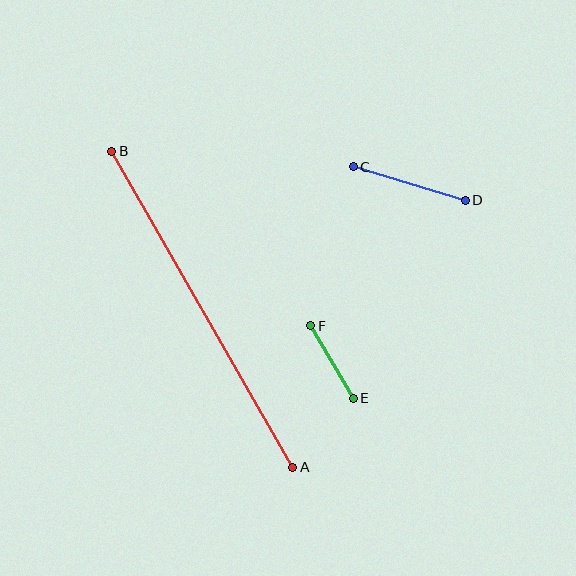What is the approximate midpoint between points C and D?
The midpoint is at approximately (409, 183) pixels.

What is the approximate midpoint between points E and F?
The midpoint is at approximately (332, 362) pixels.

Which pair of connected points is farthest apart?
Points A and B are farthest apart.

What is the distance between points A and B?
The distance is approximately 364 pixels.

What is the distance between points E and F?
The distance is approximately 84 pixels.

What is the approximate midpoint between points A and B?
The midpoint is at approximately (202, 309) pixels.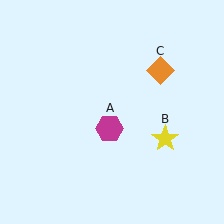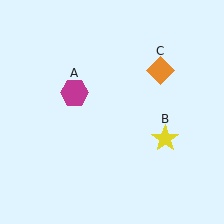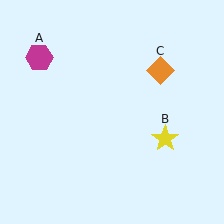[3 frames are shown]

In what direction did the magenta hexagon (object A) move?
The magenta hexagon (object A) moved up and to the left.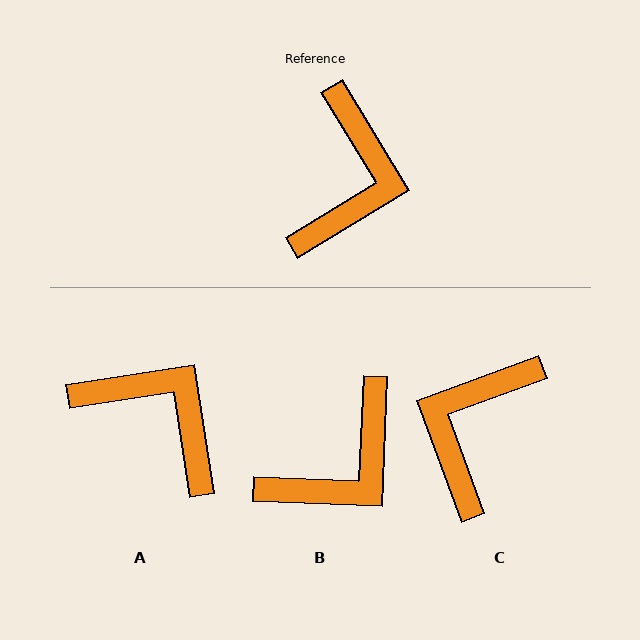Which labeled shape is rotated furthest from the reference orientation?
C, about 169 degrees away.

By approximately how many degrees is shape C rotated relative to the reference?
Approximately 169 degrees counter-clockwise.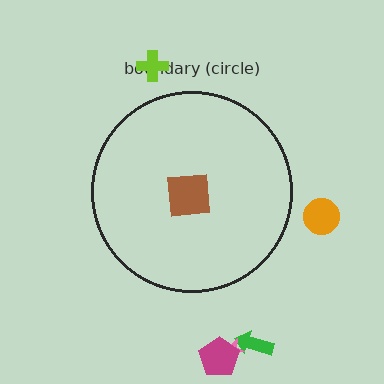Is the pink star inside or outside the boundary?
Outside.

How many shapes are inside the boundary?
1 inside, 5 outside.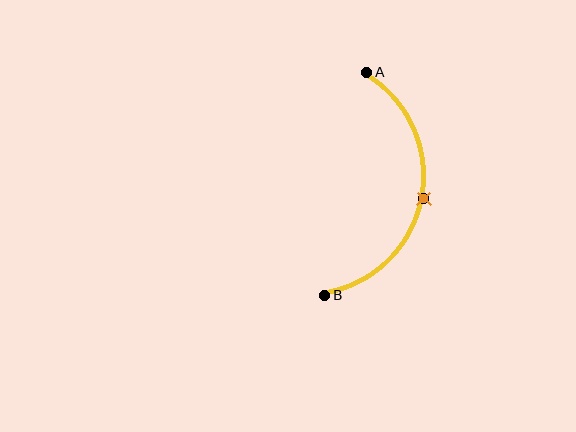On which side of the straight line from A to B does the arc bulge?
The arc bulges to the right of the straight line connecting A and B.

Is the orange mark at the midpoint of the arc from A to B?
Yes. The orange mark lies on the arc at equal arc-length from both A and B — it is the arc midpoint.